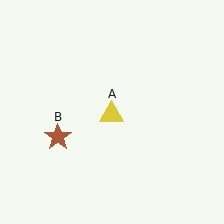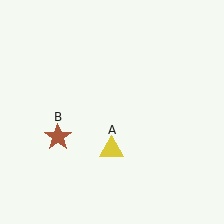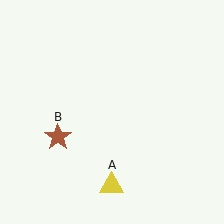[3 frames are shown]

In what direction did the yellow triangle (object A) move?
The yellow triangle (object A) moved down.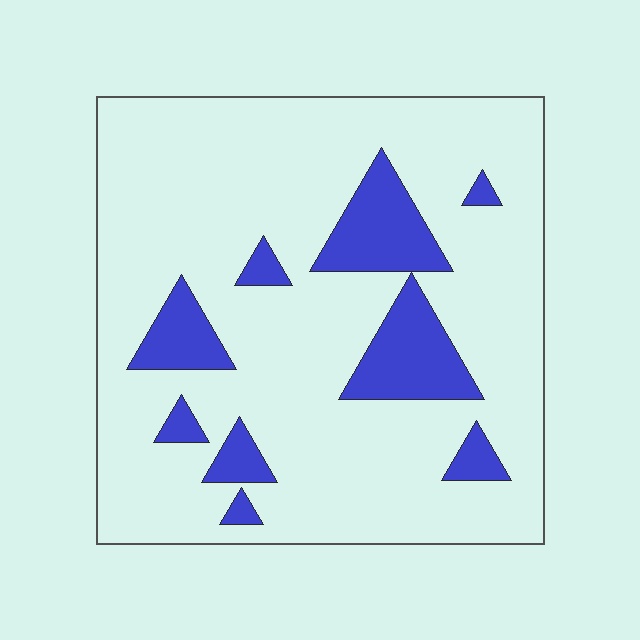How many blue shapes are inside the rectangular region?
9.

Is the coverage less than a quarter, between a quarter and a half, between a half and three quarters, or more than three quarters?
Less than a quarter.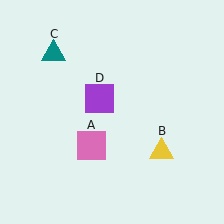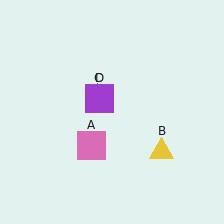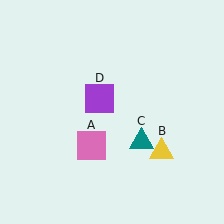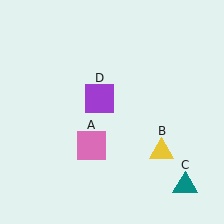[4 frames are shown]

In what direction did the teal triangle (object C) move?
The teal triangle (object C) moved down and to the right.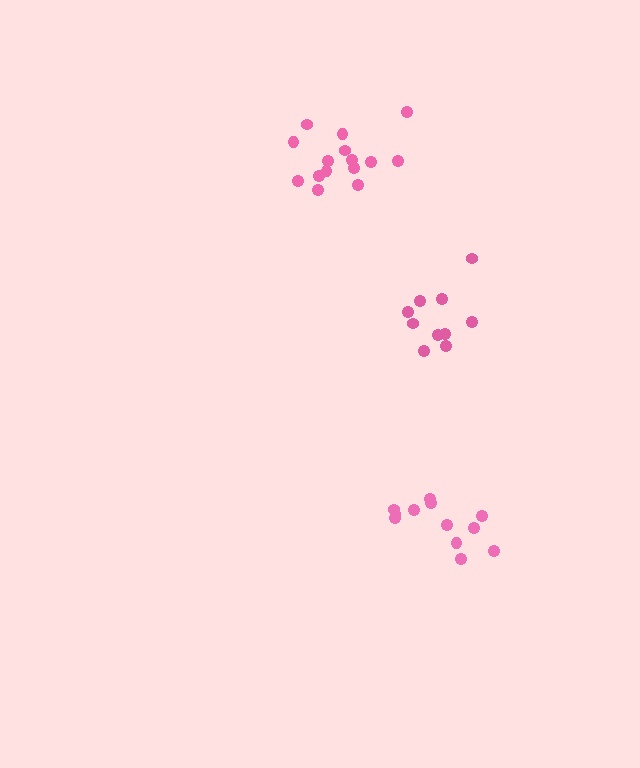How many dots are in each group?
Group 1: 15 dots, Group 2: 10 dots, Group 3: 12 dots (37 total).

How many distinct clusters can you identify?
There are 3 distinct clusters.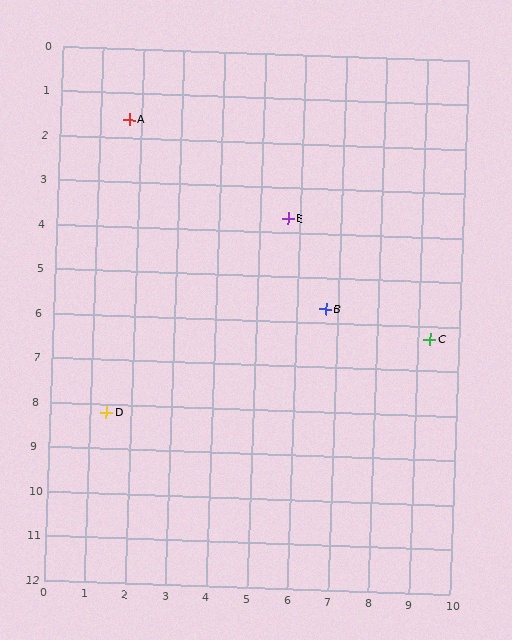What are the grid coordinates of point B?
Point B is at approximately (6.7, 5.7).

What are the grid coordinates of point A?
Point A is at approximately (1.7, 1.6).